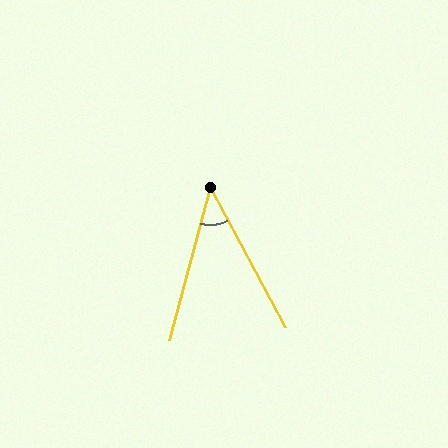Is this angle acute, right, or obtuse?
It is acute.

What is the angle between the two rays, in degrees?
Approximately 43 degrees.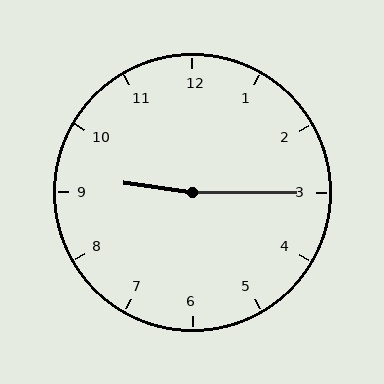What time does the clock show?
9:15.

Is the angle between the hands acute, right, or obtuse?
It is obtuse.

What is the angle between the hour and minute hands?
Approximately 172 degrees.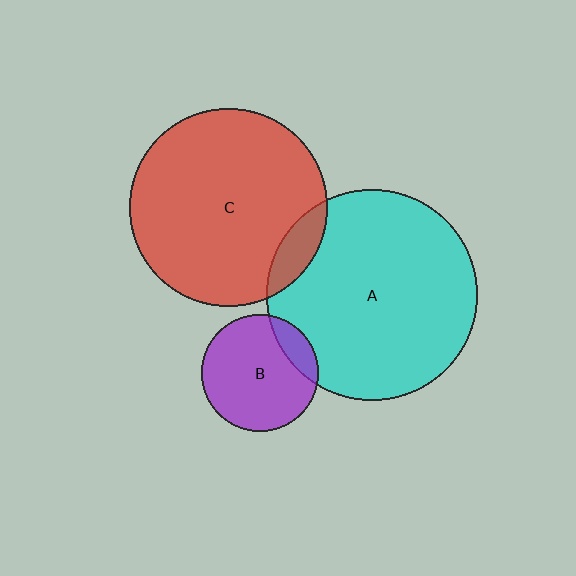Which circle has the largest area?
Circle A (cyan).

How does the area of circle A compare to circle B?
Approximately 3.2 times.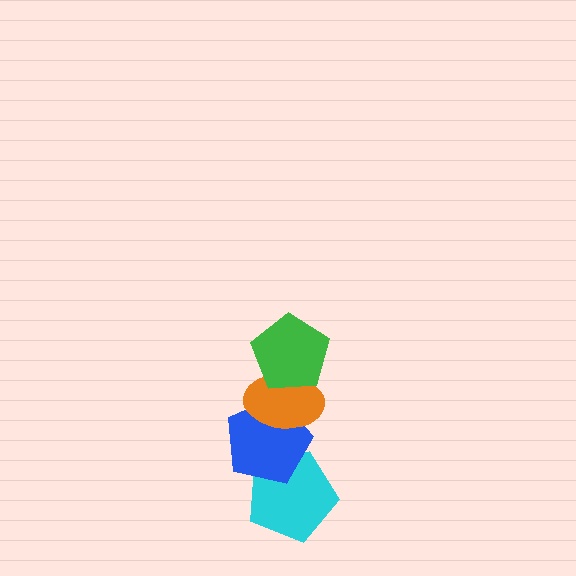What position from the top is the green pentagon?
The green pentagon is 1st from the top.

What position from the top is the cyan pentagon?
The cyan pentagon is 4th from the top.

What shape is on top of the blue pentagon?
The orange ellipse is on top of the blue pentagon.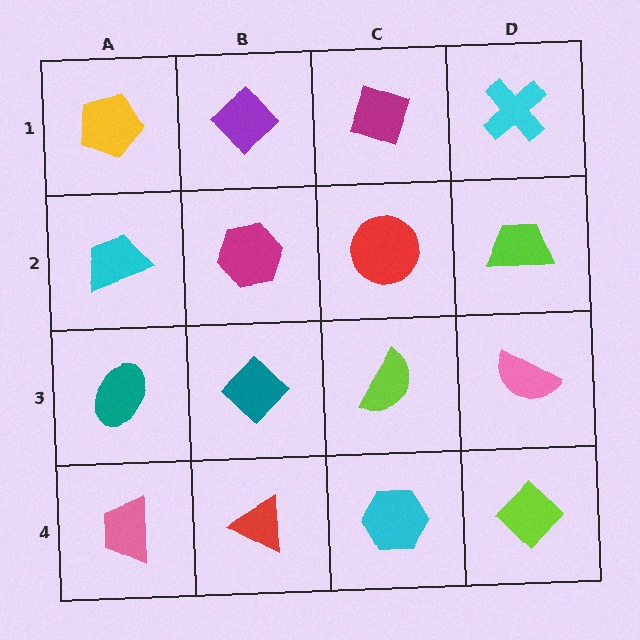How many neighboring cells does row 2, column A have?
3.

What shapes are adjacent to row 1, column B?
A magenta hexagon (row 2, column B), a yellow pentagon (row 1, column A), a magenta diamond (row 1, column C).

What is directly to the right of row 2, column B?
A red circle.